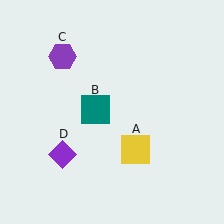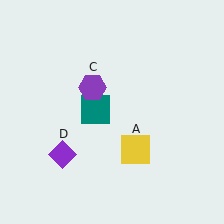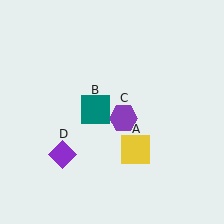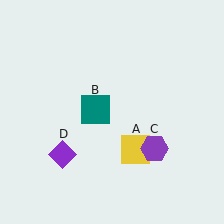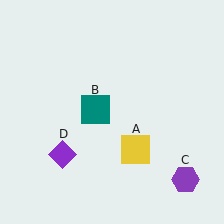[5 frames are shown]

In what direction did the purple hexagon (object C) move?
The purple hexagon (object C) moved down and to the right.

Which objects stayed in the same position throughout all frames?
Yellow square (object A) and teal square (object B) and purple diamond (object D) remained stationary.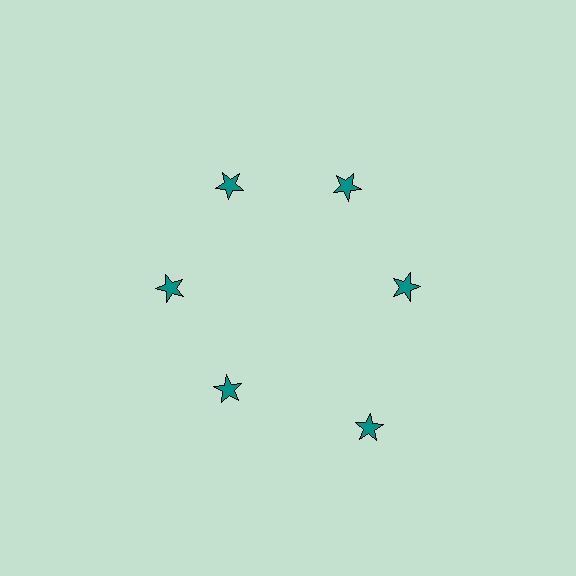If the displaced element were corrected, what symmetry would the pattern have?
It would have 6-fold rotational symmetry — the pattern would map onto itself every 60 degrees.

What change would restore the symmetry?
The symmetry would be restored by moving it inward, back onto the ring so that all 6 stars sit at equal angles and equal distance from the center.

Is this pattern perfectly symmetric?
No. The 6 teal stars are arranged in a ring, but one element near the 5 o'clock position is pushed outward from the center, breaking the 6-fold rotational symmetry.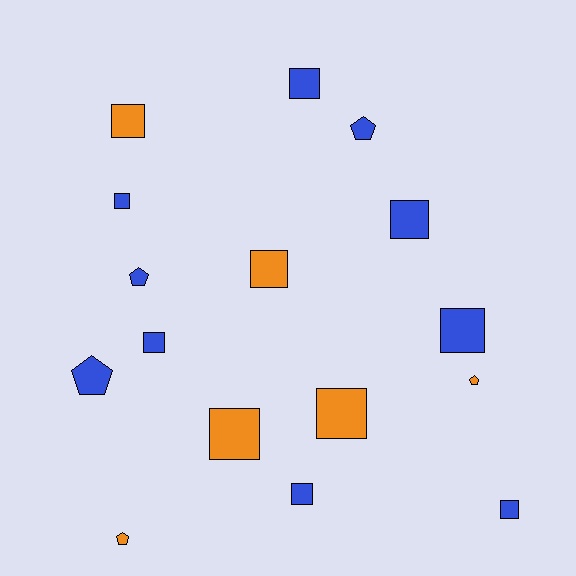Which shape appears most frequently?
Square, with 11 objects.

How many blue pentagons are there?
There are 3 blue pentagons.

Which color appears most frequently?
Blue, with 10 objects.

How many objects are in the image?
There are 16 objects.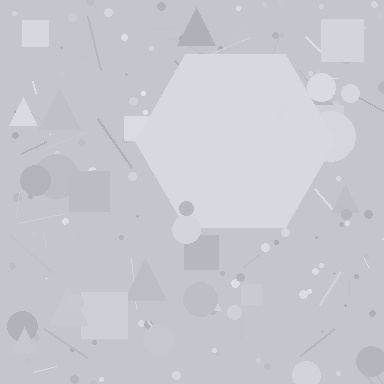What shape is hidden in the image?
A hexagon is hidden in the image.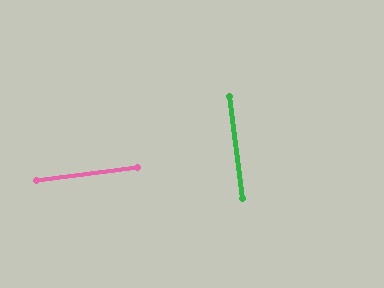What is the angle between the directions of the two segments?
Approximately 90 degrees.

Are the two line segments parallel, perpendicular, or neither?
Perpendicular — they meet at approximately 90°.